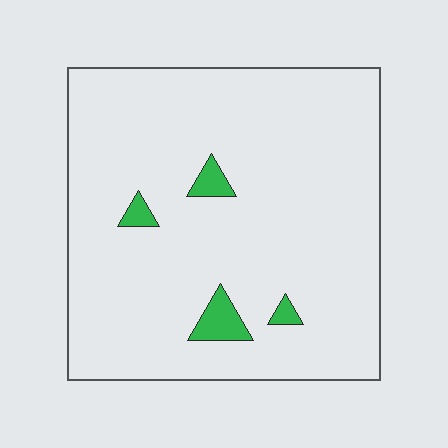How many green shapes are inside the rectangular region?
4.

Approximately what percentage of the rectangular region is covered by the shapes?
Approximately 5%.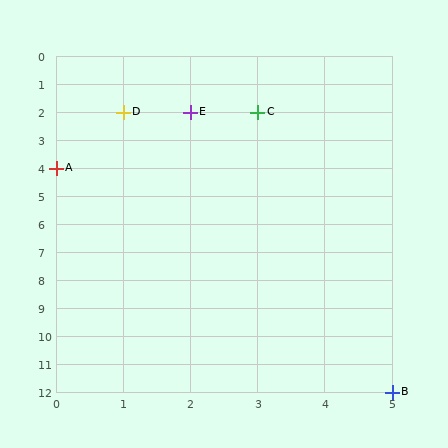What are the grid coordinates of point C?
Point C is at grid coordinates (3, 2).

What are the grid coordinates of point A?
Point A is at grid coordinates (0, 4).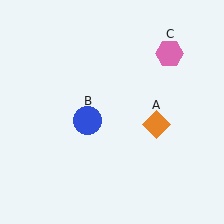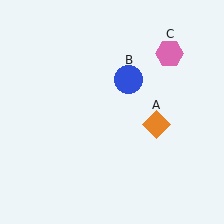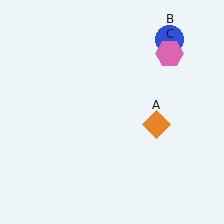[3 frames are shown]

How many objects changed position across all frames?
1 object changed position: blue circle (object B).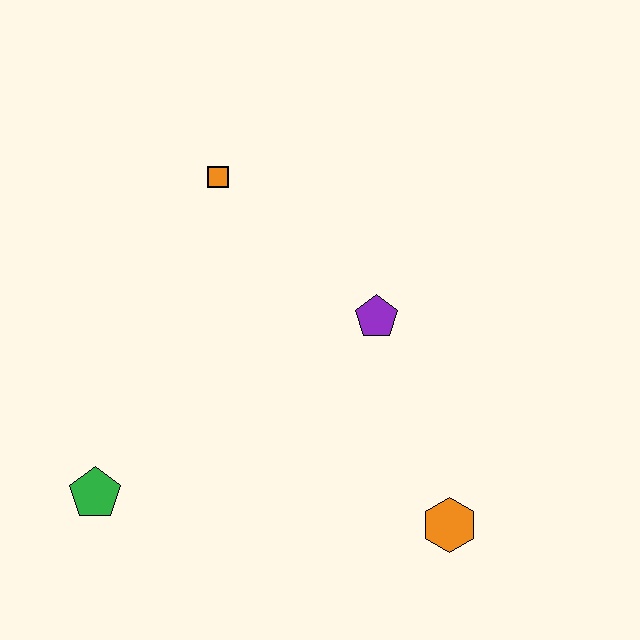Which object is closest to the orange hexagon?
The purple pentagon is closest to the orange hexagon.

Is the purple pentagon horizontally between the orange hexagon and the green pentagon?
Yes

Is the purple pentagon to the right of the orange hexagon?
No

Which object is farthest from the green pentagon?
The orange hexagon is farthest from the green pentagon.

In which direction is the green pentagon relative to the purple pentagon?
The green pentagon is to the left of the purple pentagon.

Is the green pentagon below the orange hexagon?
No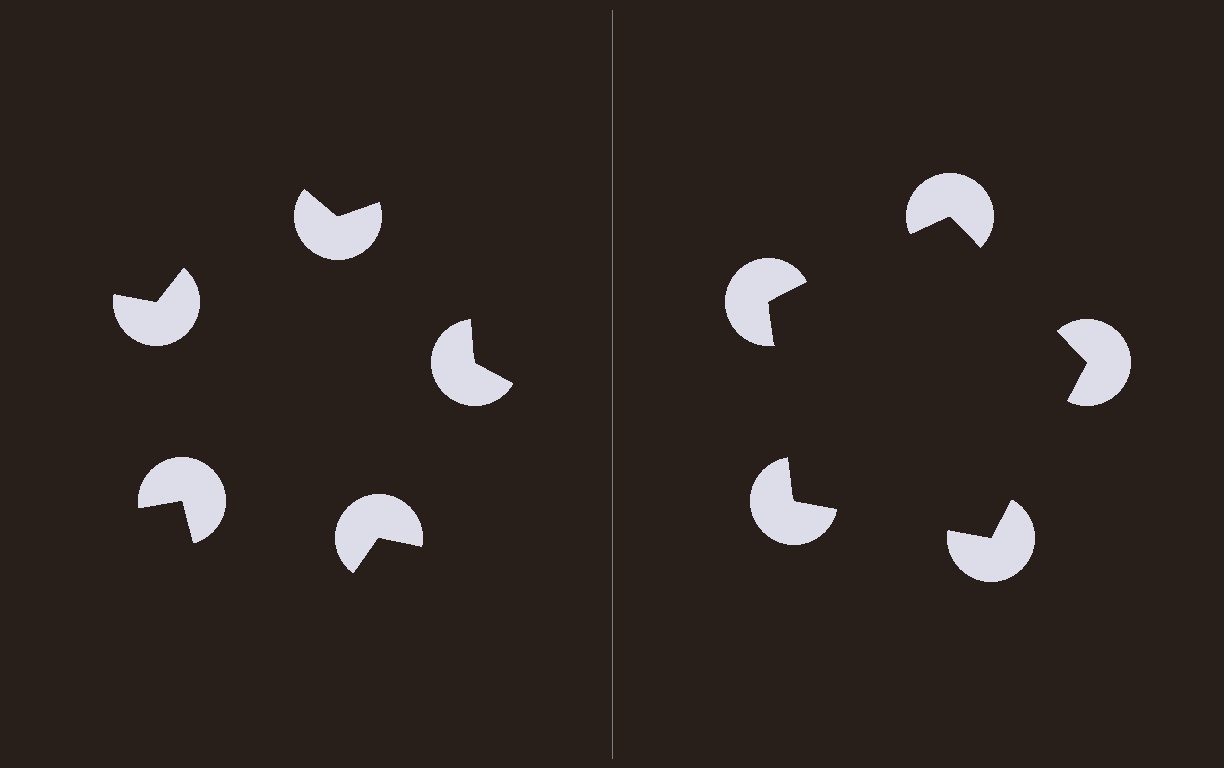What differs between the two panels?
The pac-man discs are positioned identically on both sides; only the wedge orientations differ. On the right they align to a pentagon; on the left they are misaligned.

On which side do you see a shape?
An illusory pentagon appears on the right side. On the left side the wedge cuts are rotated, so no coherent shape forms.